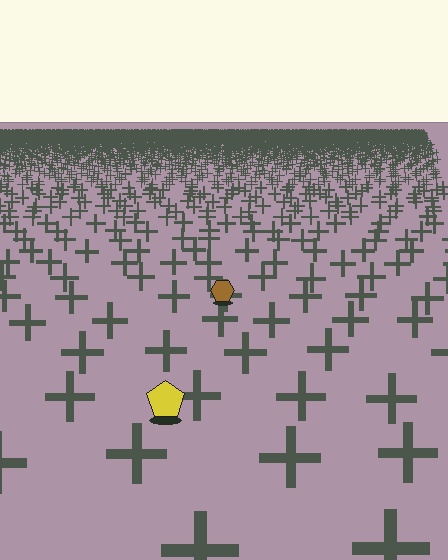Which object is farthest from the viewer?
The brown hexagon is farthest from the viewer. It appears smaller and the ground texture around it is denser.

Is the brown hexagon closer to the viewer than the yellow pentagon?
No. The yellow pentagon is closer — you can tell from the texture gradient: the ground texture is coarser near it.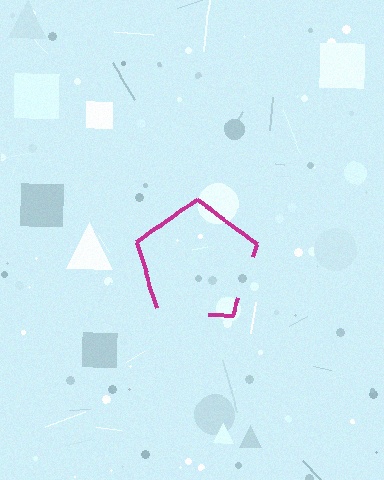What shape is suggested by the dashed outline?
The dashed outline suggests a pentagon.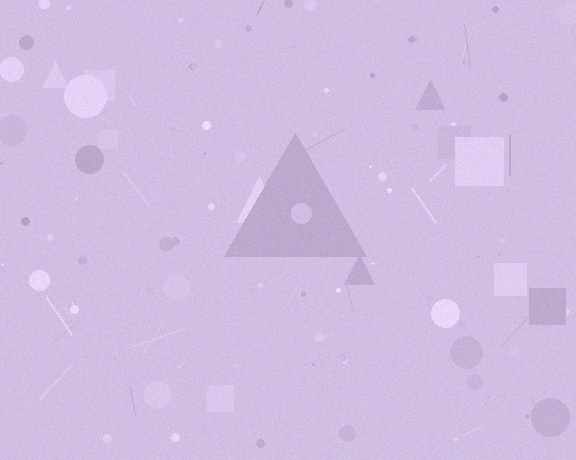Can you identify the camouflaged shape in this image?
The camouflaged shape is a triangle.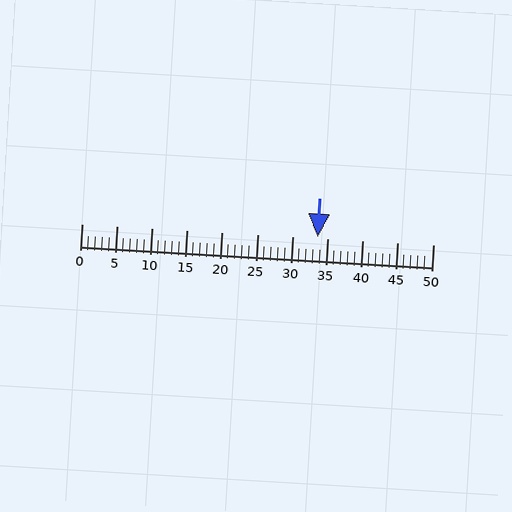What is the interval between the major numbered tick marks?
The major tick marks are spaced 5 units apart.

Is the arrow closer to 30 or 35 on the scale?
The arrow is closer to 35.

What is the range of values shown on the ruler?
The ruler shows values from 0 to 50.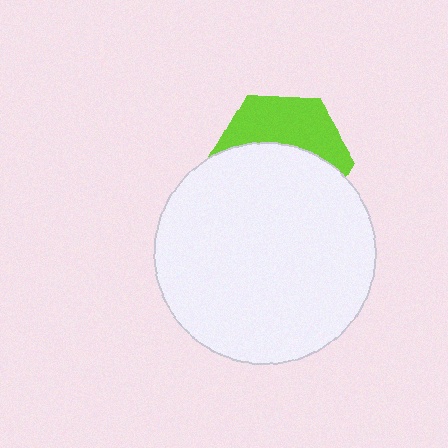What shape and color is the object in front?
The object in front is a white circle.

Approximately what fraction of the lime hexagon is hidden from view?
Roughly 59% of the lime hexagon is hidden behind the white circle.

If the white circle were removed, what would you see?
You would see the complete lime hexagon.